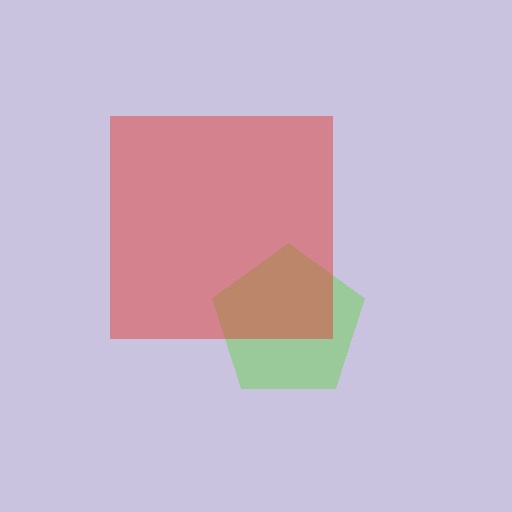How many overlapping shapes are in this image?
There are 2 overlapping shapes in the image.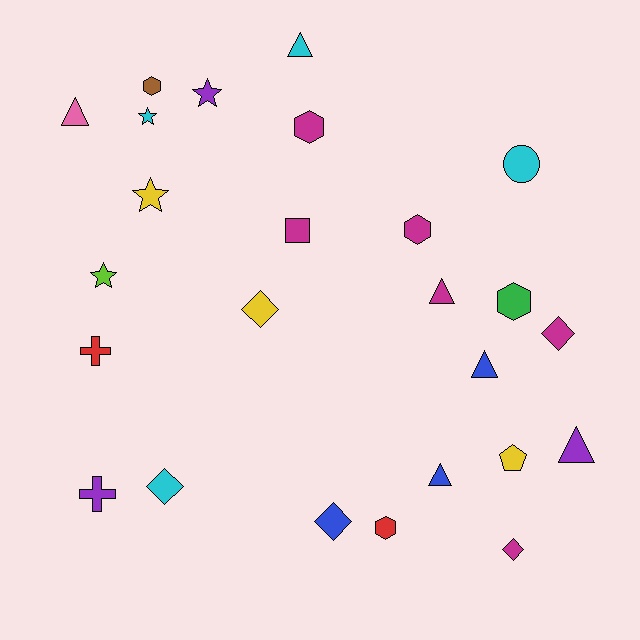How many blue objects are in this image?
There are 3 blue objects.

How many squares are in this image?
There is 1 square.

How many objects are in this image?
There are 25 objects.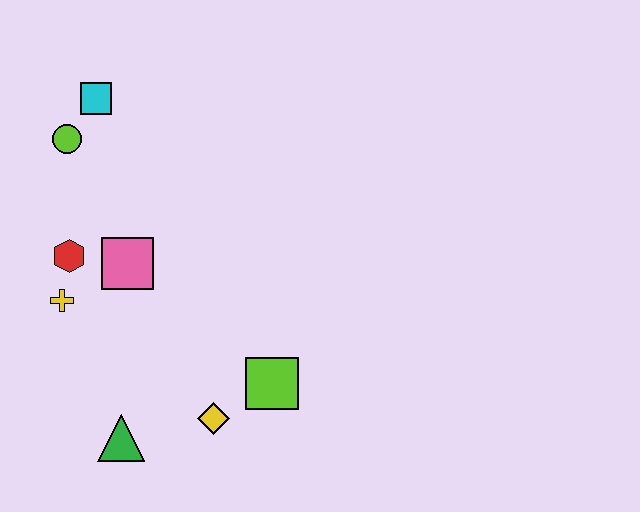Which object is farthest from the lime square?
The cyan square is farthest from the lime square.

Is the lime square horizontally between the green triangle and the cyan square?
No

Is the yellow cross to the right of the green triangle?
No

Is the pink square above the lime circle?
No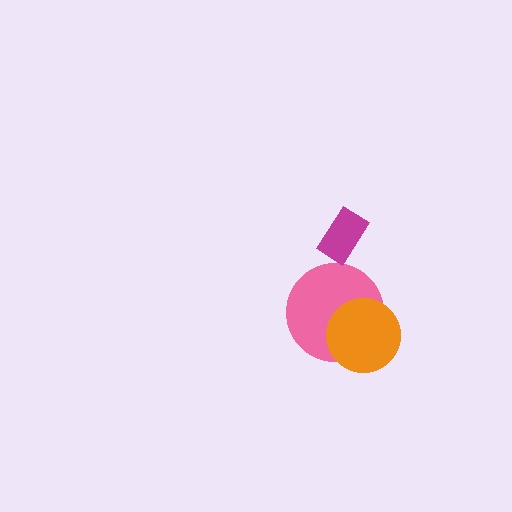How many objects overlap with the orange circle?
1 object overlaps with the orange circle.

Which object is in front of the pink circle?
The orange circle is in front of the pink circle.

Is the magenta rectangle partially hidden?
No, no other shape covers it.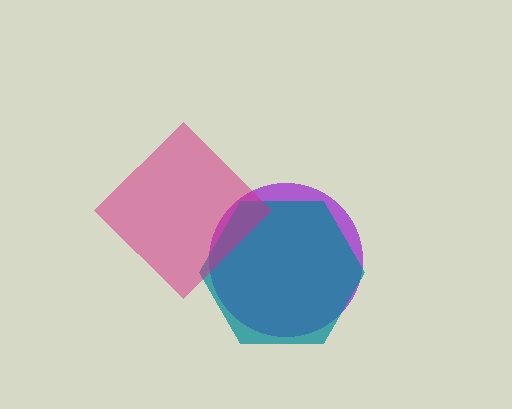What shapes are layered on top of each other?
The layered shapes are: a purple circle, a teal hexagon, a magenta diamond.